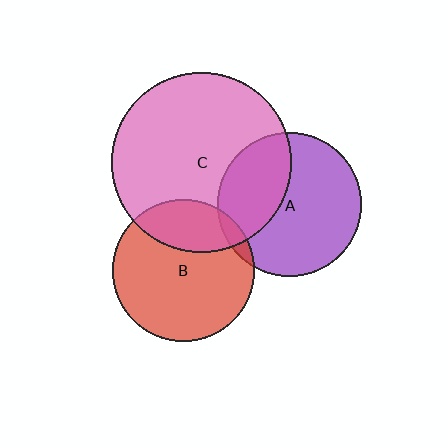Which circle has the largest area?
Circle C (pink).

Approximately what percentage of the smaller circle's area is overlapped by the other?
Approximately 25%.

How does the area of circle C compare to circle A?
Approximately 1.5 times.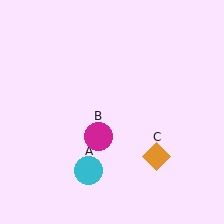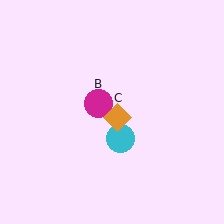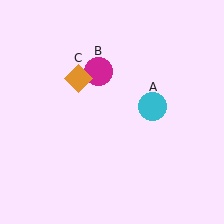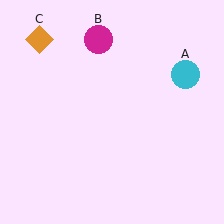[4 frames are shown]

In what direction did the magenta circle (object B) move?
The magenta circle (object B) moved up.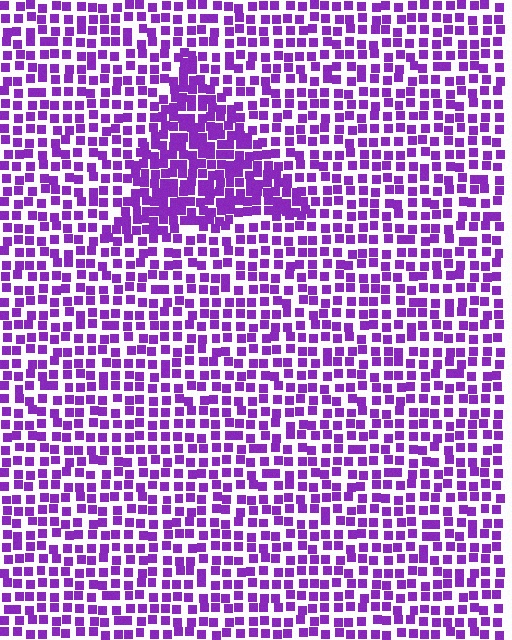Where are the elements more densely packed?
The elements are more densely packed inside the triangle boundary.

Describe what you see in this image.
The image contains small purple elements arranged at two different densities. A triangle-shaped region is visible where the elements are more densely packed than the surrounding area.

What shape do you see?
I see a triangle.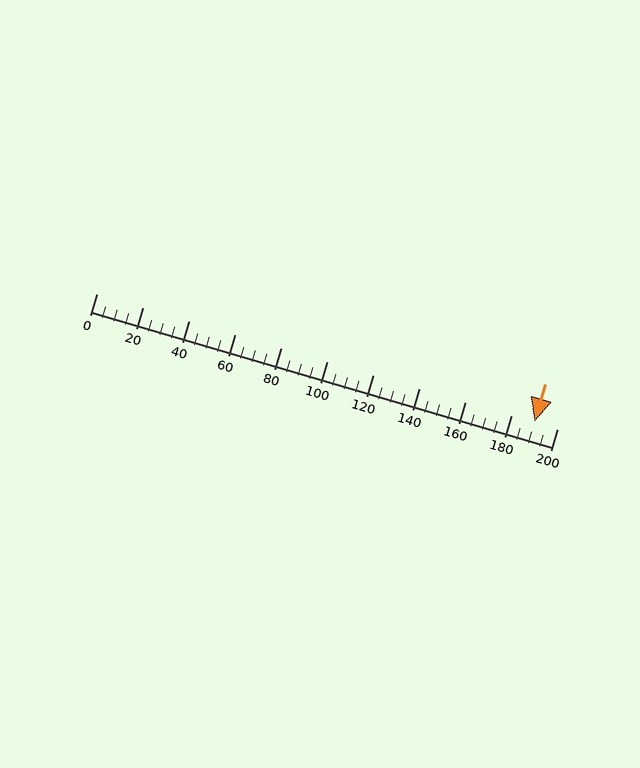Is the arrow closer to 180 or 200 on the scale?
The arrow is closer to 200.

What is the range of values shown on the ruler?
The ruler shows values from 0 to 200.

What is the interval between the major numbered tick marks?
The major tick marks are spaced 20 units apart.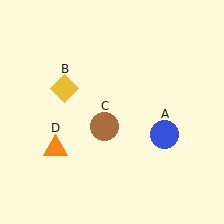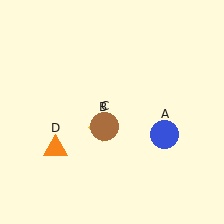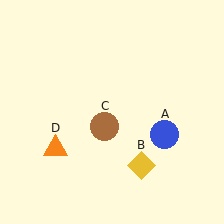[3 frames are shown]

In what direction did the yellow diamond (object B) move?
The yellow diamond (object B) moved down and to the right.